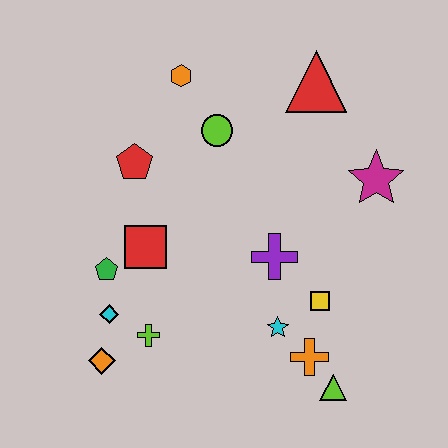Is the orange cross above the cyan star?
No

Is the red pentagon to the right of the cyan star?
No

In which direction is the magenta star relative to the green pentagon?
The magenta star is to the right of the green pentagon.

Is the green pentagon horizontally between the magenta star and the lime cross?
No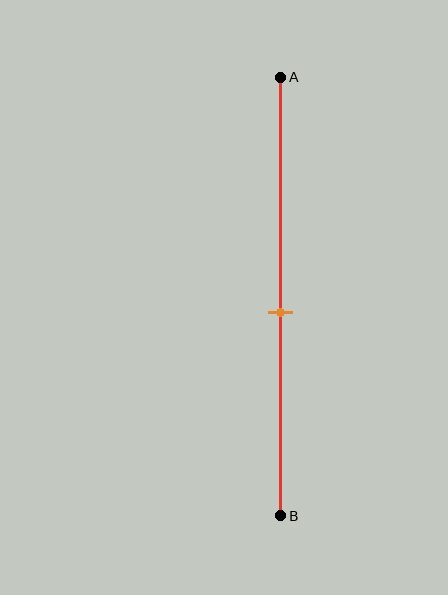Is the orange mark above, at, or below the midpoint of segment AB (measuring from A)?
The orange mark is below the midpoint of segment AB.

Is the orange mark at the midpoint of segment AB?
No, the mark is at about 55% from A, not at the 50% midpoint.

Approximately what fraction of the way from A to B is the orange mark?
The orange mark is approximately 55% of the way from A to B.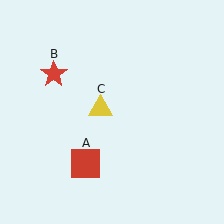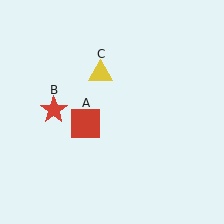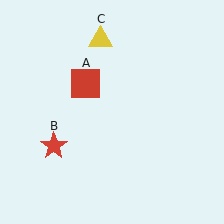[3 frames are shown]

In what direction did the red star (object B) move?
The red star (object B) moved down.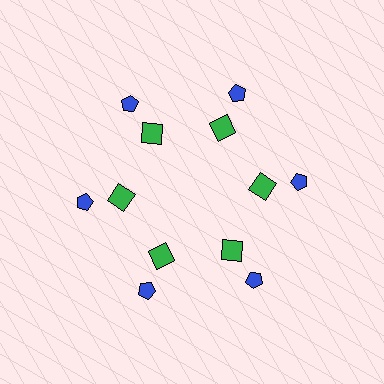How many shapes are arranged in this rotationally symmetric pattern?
There are 12 shapes, arranged in 6 groups of 2.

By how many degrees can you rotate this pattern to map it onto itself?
The pattern maps onto itself every 60 degrees of rotation.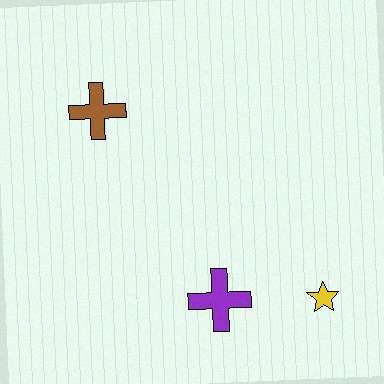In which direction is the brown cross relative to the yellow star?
The brown cross is to the left of the yellow star.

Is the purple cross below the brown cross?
Yes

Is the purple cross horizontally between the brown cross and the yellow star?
Yes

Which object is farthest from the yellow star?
The brown cross is farthest from the yellow star.